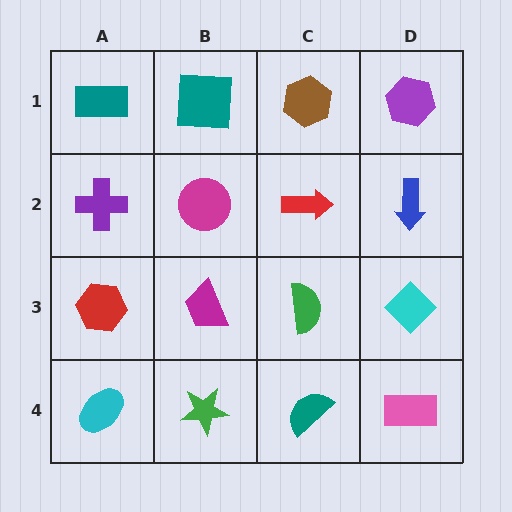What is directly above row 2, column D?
A purple hexagon.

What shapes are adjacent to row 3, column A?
A purple cross (row 2, column A), a cyan ellipse (row 4, column A), a magenta trapezoid (row 3, column B).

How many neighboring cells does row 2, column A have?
3.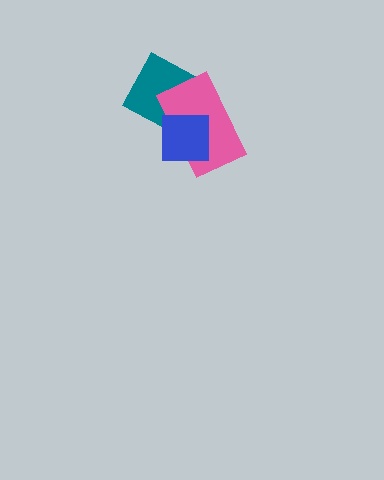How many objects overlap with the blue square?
2 objects overlap with the blue square.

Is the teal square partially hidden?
Yes, it is partially covered by another shape.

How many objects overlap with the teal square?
2 objects overlap with the teal square.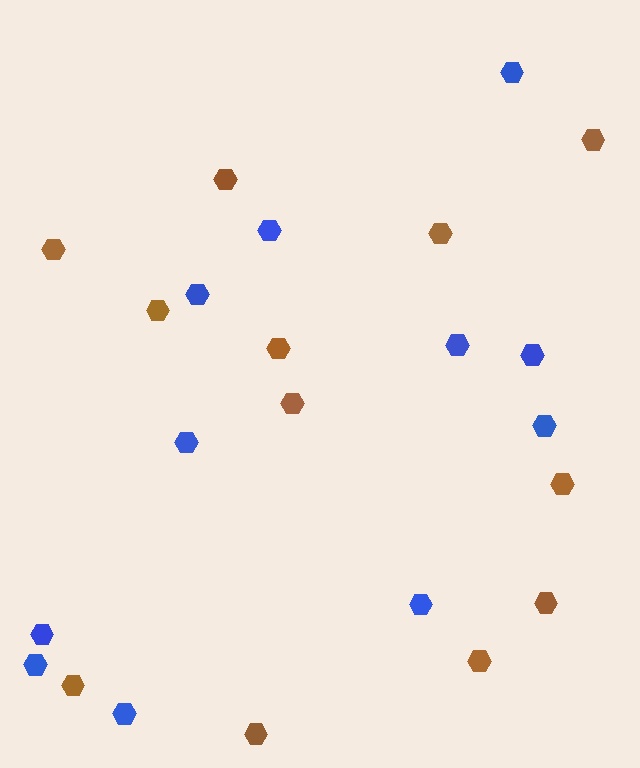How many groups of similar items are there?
There are 2 groups: one group of brown hexagons (12) and one group of blue hexagons (11).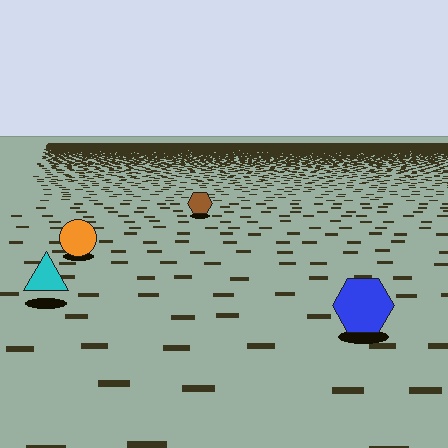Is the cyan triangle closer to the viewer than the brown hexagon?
Yes. The cyan triangle is closer — you can tell from the texture gradient: the ground texture is coarser near it.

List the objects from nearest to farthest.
From nearest to farthest: the blue hexagon, the cyan triangle, the orange circle, the brown hexagon.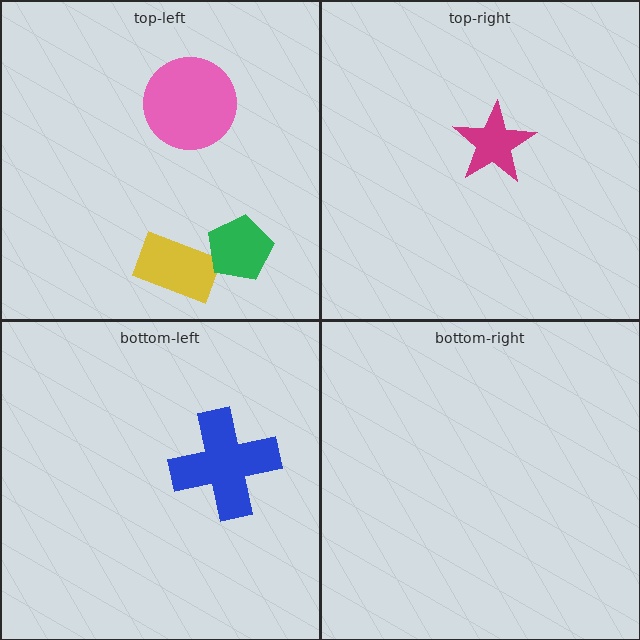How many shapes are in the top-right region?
1.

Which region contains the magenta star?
The top-right region.